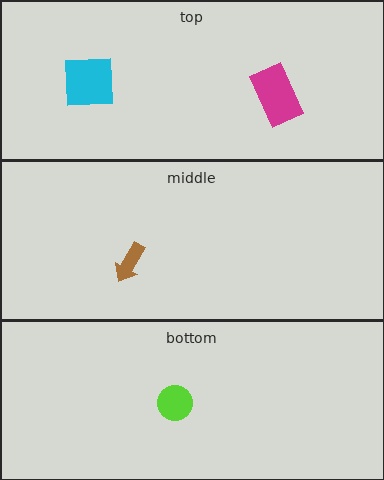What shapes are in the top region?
The magenta rectangle, the cyan square.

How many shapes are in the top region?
2.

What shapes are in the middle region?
The brown arrow.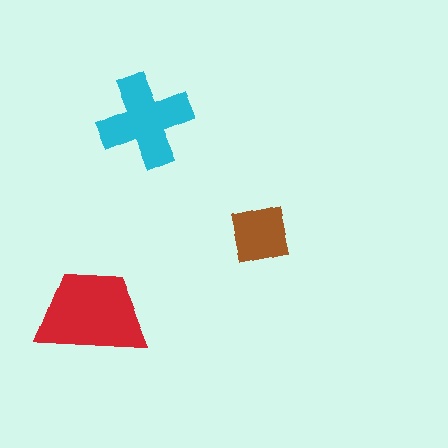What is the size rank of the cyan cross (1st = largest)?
2nd.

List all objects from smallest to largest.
The brown square, the cyan cross, the red trapezoid.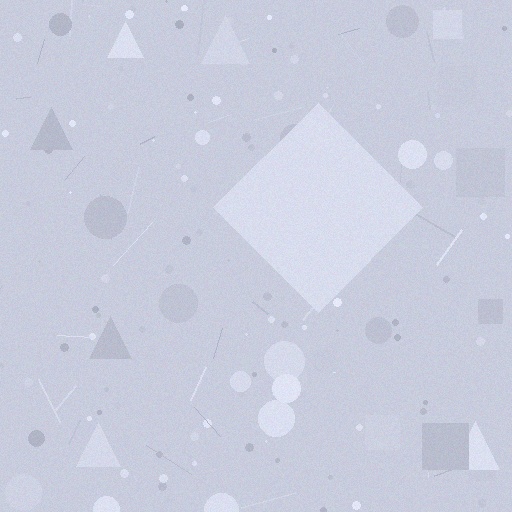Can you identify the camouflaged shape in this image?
The camouflaged shape is a diamond.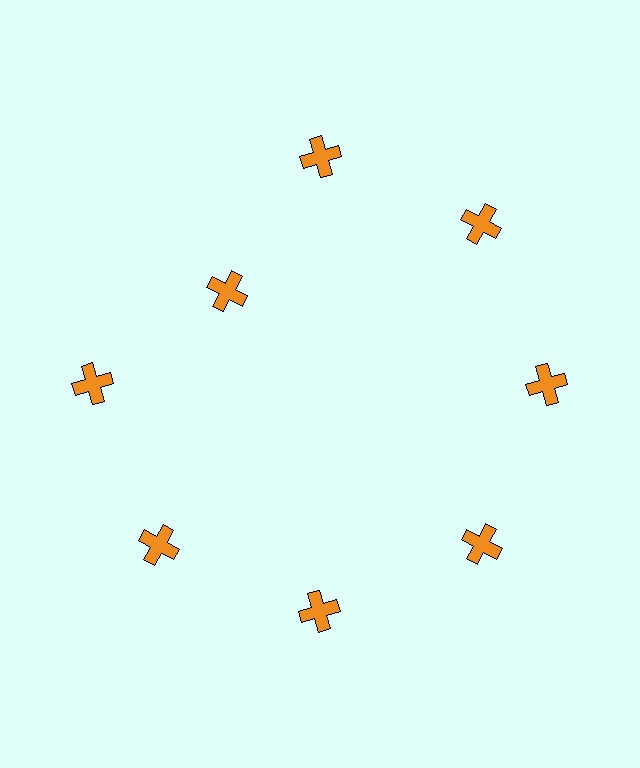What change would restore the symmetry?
The symmetry would be restored by moving it outward, back onto the ring so that all 8 crosses sit at equal angles and equal distance from the center.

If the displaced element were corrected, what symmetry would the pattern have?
It would have 8-fold rotational symmetry — the pattern would map onto itself every 45 degrees.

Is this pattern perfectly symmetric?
No. The 8 orange crosses are arranged in a ring, but one element near the 10 o'clock position is pulled inward toward the center, breaking the 8-fold rotational symmetry.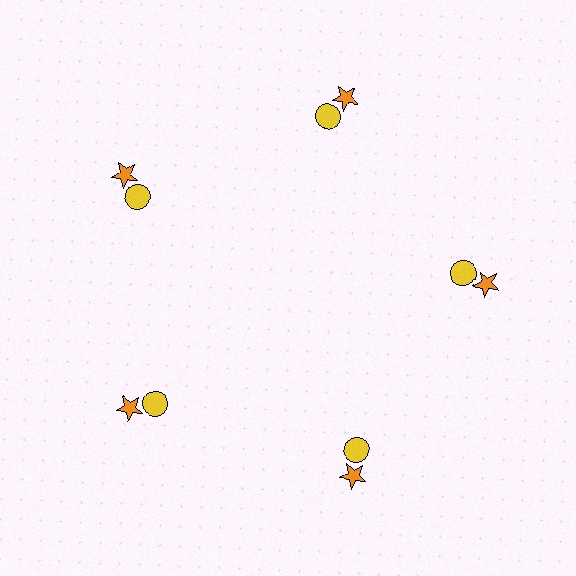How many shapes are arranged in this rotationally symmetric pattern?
There are 10 shapes, arranged in 5 groups of 2.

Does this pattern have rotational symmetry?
Yes, this pattern has 5-fold rotational symmetry. It looks the same after rotating 72 degrees around the center.